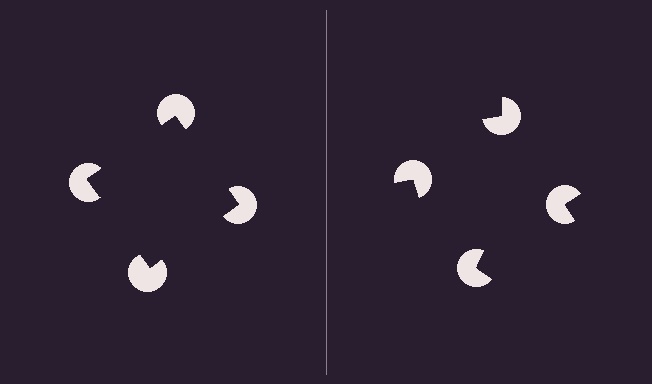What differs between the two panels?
The pac-man discs are positioned identically on both sides; only the wedge orientations differ. On the left they align to a square; on the right they are misaligned.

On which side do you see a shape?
An illusory square appears on the left side. On the right side the wedge cuts are rotated, so no coherent shape forms.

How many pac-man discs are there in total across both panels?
8 — 4 on each side.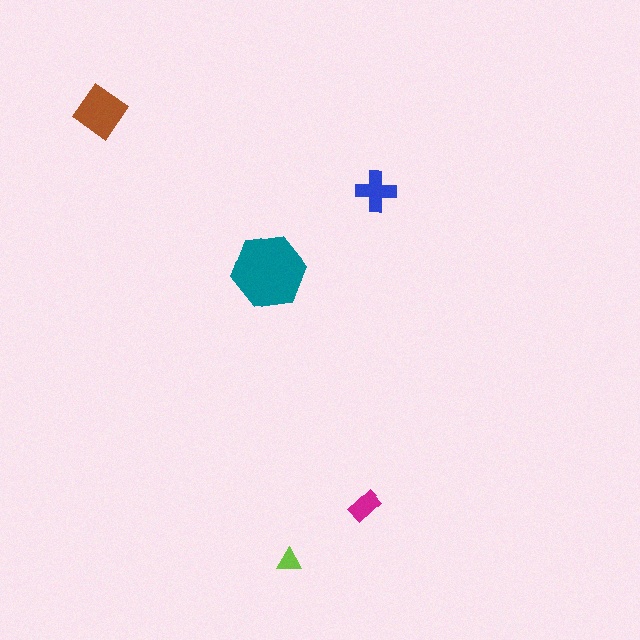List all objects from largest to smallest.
The teal hexagon, the brown diamond, the blue cross, the magenta rectangle, the lime triangle.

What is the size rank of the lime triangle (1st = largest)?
5th.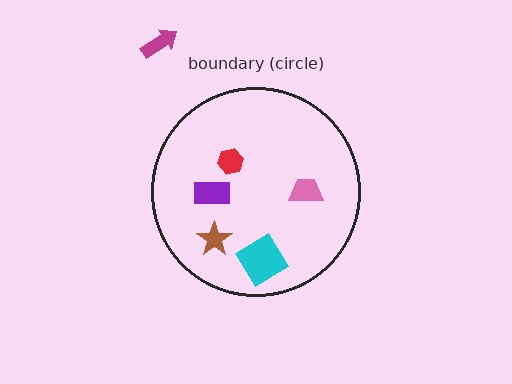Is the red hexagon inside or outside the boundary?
Inside.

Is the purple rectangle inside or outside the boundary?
Inside.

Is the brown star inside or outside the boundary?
Inside.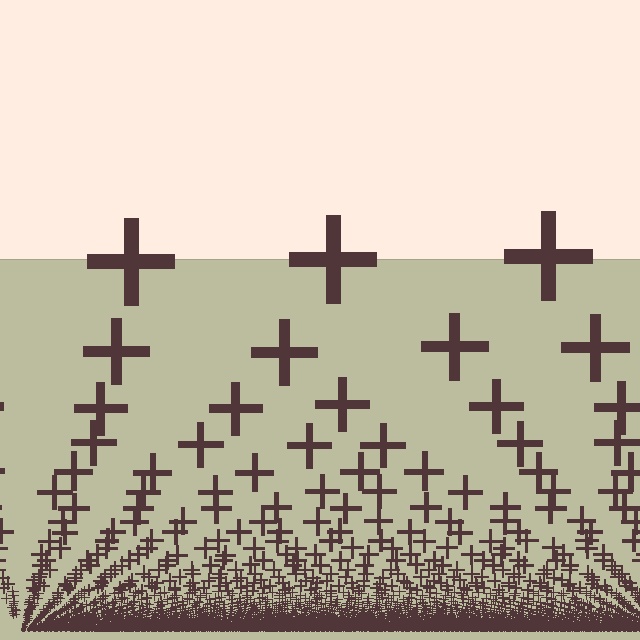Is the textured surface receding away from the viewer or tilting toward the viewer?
The surface appears to tilt toward the viewer. Texture elements get larger and sparser toward the top.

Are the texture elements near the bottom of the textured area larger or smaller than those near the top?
Smaller. The gradient is inverted — elements near the bottom are smaller and denser.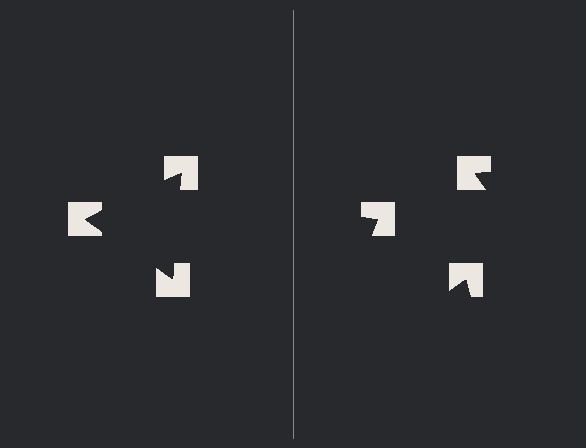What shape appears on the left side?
An illusory triangle.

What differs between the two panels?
The notched squares are positioned identically on both sides; only the wedge orientations differ. On the left they align to a triangle; on the right they are misaligned.